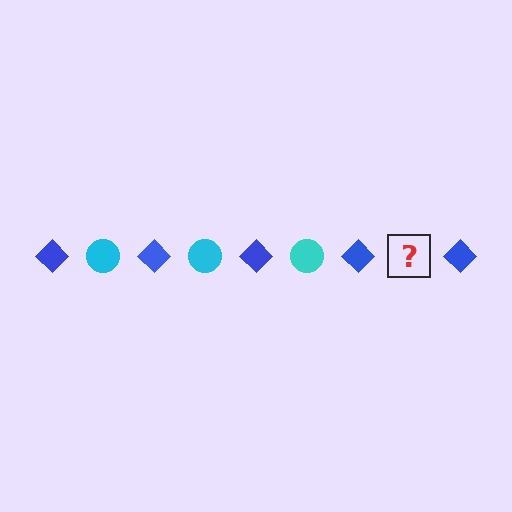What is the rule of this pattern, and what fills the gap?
The rule is that the pattern alternates between blue diamond and cyan circle. The gap should be filled with a cyan circle.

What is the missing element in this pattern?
The missing element is a cyan circle.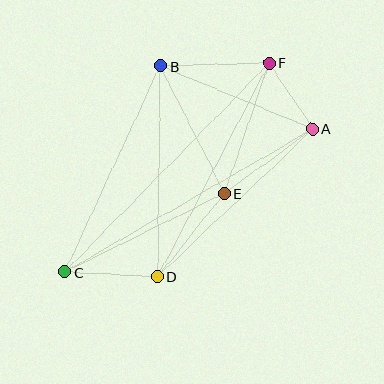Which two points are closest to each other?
Points A and F are closest to each other.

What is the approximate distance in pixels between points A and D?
The distance between A and D is approximately 214 pixels.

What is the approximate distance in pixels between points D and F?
The distance between D and F is approximately 241 pixels.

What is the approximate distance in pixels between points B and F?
The distance between B and F is approximately 108 pixels.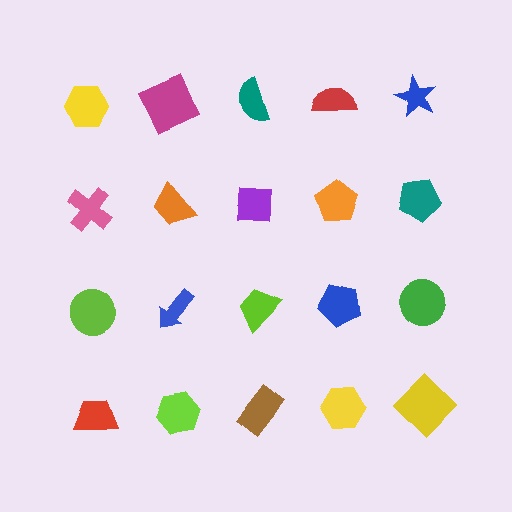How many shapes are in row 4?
5 shapes.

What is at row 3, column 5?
A green circle.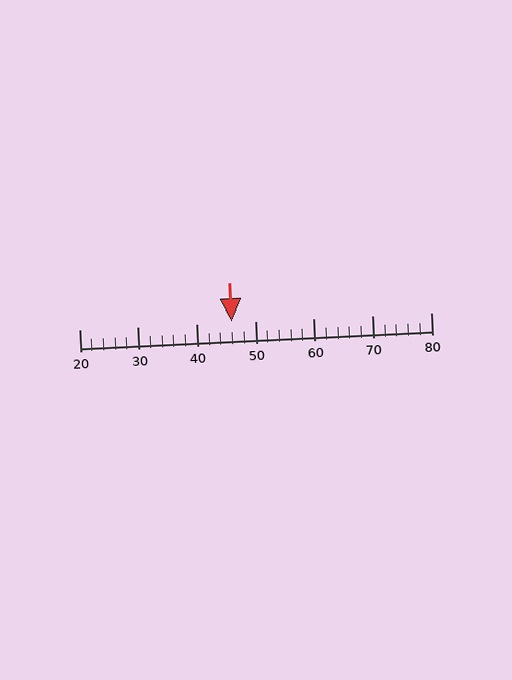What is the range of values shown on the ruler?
The ruler shows values from 20 to 80.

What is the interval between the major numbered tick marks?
The major tick marks are spaced 10 units apart.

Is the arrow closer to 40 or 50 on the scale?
The arrow is closer to 50.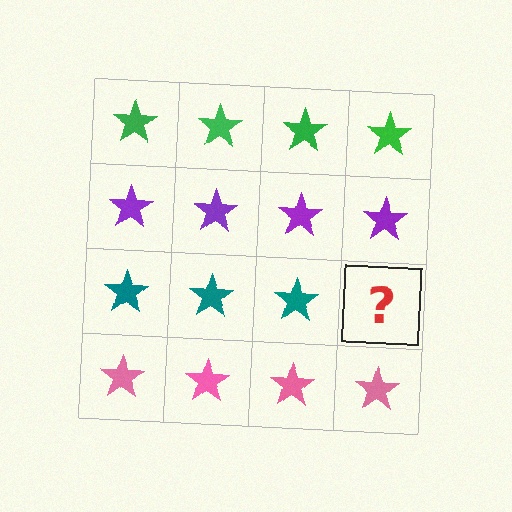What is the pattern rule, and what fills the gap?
The rule is that each row has a consistent color. The gap should be filled with a teal star.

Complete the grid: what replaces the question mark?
The question mark should be replaced with a teal star.